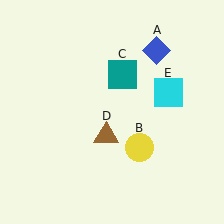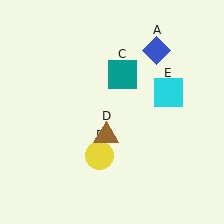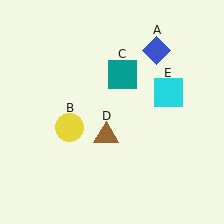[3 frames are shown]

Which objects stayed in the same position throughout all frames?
Blue diamond (object A) and teal square (object C) and brown triangle (object D) and cyan square (object E) remained stationary.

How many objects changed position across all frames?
1 object changed position: yellow circle (object B).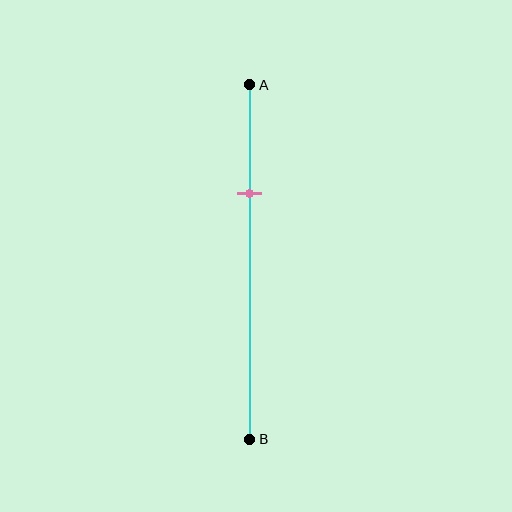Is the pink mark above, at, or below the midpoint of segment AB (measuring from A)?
The pink mark is above the midpoint of segment AB.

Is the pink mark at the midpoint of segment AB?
No, the mark is at about 30% from A, not at the 50% midpoint.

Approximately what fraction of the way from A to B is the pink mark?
The pink mark is approximately 30% of the way from A to B.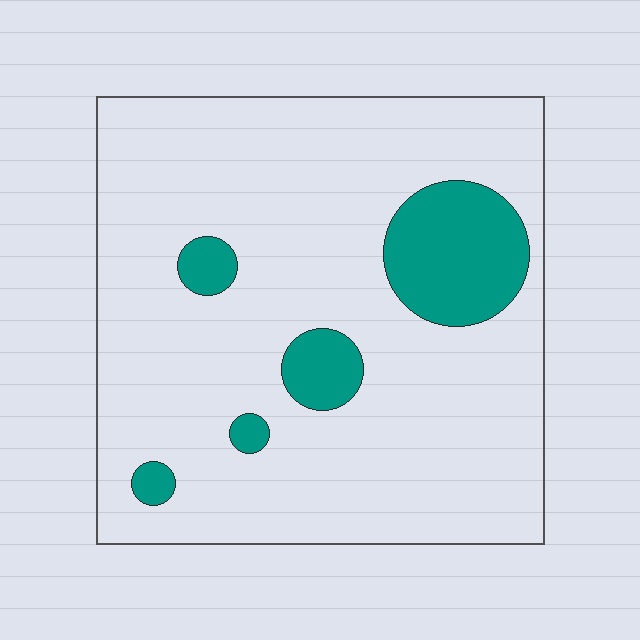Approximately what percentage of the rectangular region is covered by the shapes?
Approximately 15%.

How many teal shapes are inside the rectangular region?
5.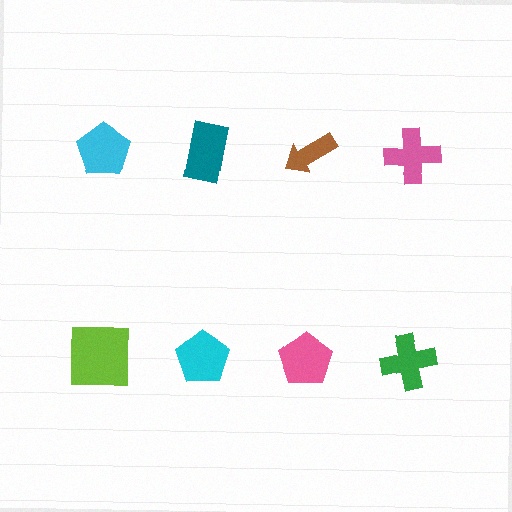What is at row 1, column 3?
A brown arrow.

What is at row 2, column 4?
A green cross.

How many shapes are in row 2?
4 shapes.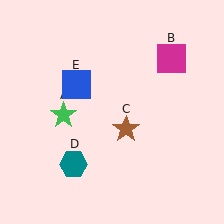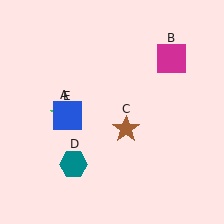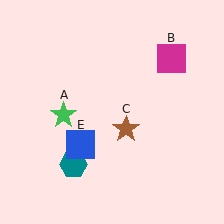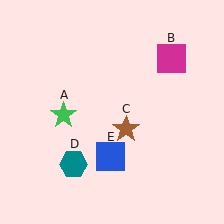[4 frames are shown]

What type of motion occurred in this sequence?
The blue square (object E) rotated counterclockwise around the center of the scene.